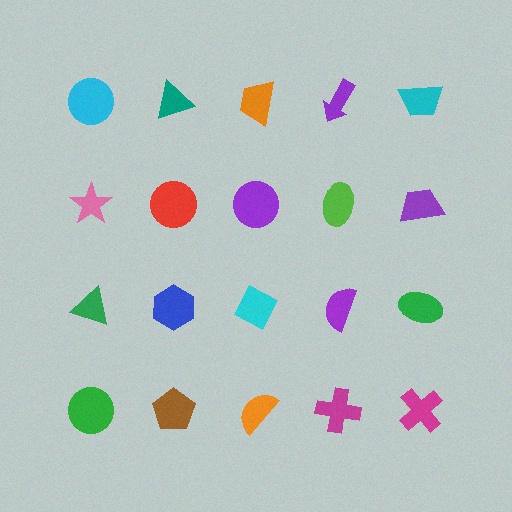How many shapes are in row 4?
5 shapes.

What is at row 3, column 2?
A blue hexagon.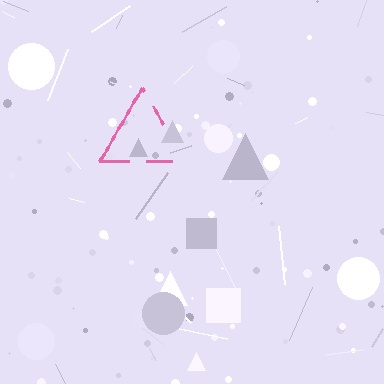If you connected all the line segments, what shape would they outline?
They would outline a triangle.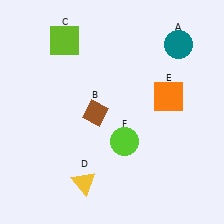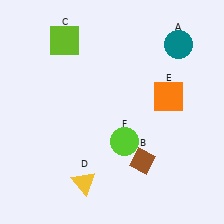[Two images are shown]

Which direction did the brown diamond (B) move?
The brown diamond (B) moved down.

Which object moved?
The brown diamond (B) moved down.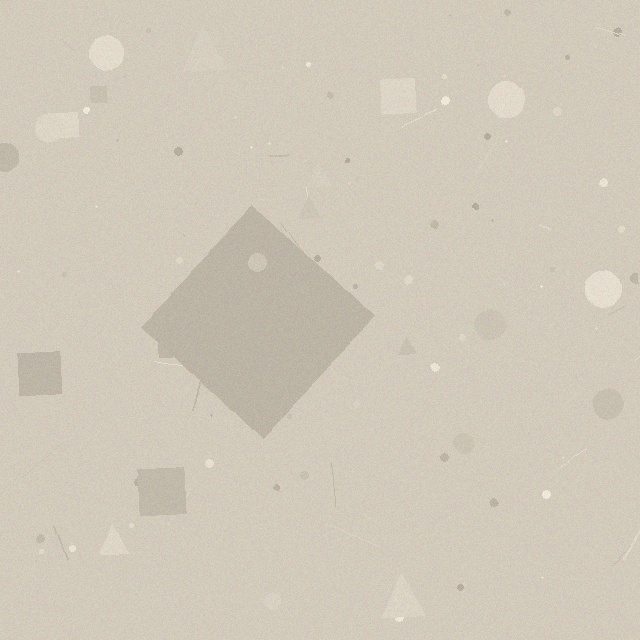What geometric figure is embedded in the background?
A diamond is embedded in the background.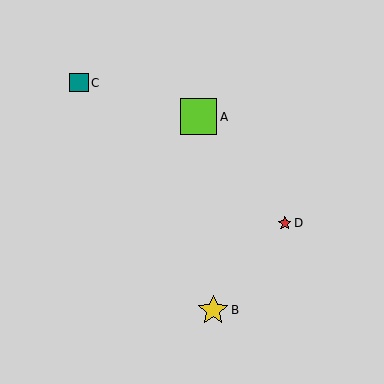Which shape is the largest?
The lime square (labeled A) is the largest.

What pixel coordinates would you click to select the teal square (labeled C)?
Click at (79, 83) to select the teal square C.